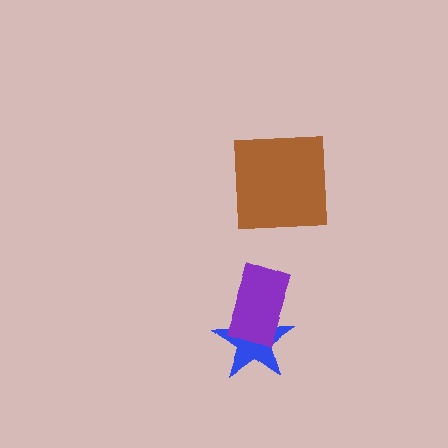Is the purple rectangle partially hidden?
No, no other shape covers it.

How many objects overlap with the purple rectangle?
1 object overlaps with the purple rectangle.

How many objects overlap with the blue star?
1 object overlaps with the blue star.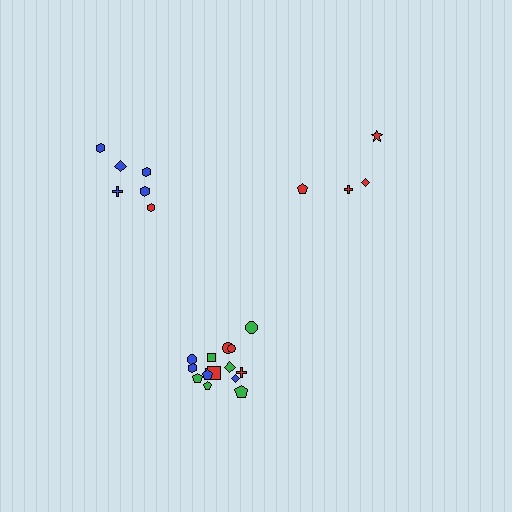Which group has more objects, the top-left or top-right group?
The top-left group.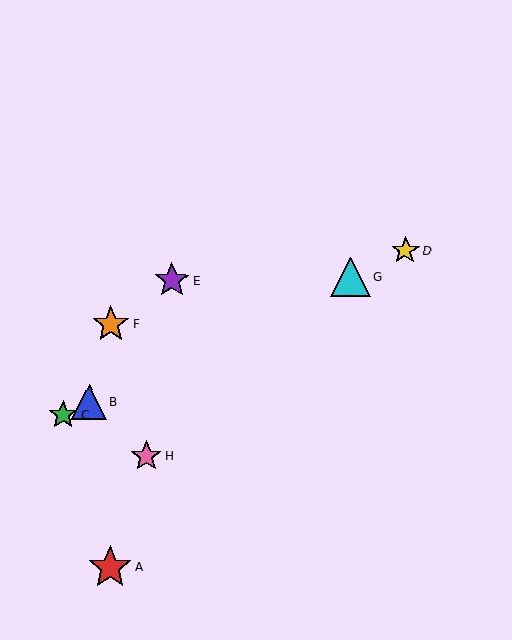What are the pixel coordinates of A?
Object A is at (110, 567).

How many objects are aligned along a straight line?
4 objects (B, C, D, G) are aligned along a straight line.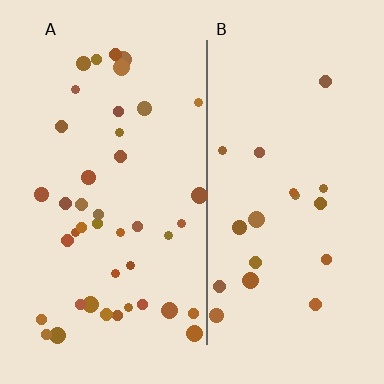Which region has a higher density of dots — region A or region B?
A (the left).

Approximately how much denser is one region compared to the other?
Approximately 2.2× — region A over region B.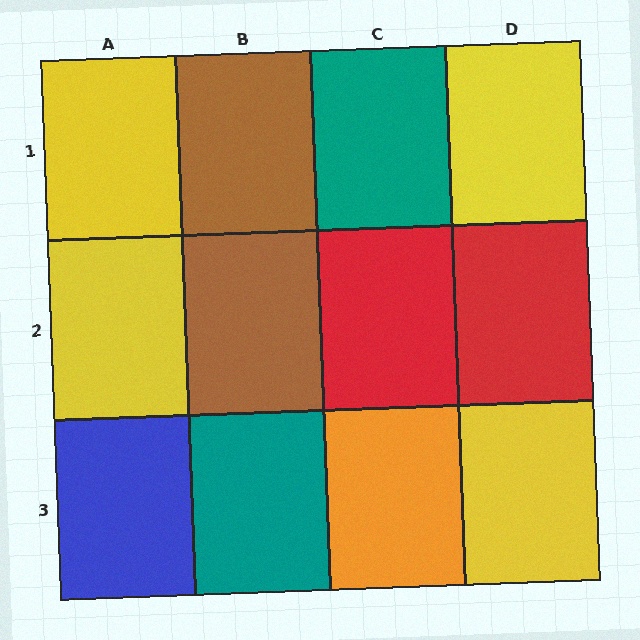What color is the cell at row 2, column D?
Red.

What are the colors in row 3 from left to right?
Blue, teal, orange, yellow.